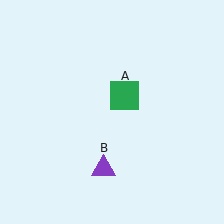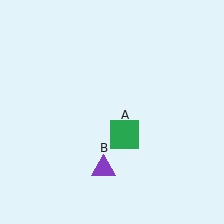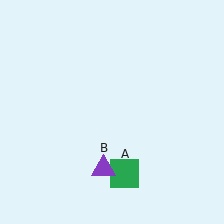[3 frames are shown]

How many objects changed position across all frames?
1 object changed position: green square (object A).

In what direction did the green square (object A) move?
The green square (object A) moved down.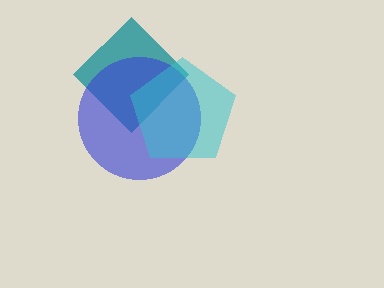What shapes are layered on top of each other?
The layered shapes are: a teal diamond, a blue circle, a cyan pentagon.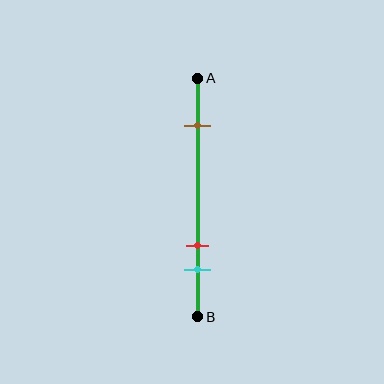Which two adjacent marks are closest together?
The red and cyan marks are the closest adjacent pair.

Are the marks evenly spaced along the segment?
No, the marks are not evenly spaced.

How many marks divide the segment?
There are 3 marks dividing the segment.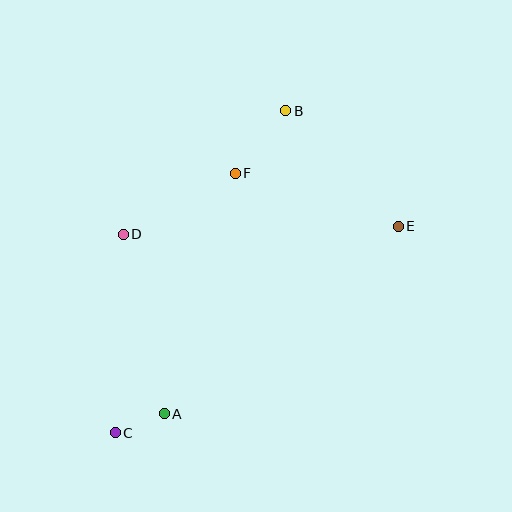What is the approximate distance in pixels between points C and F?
The distance between C and F is approximately 286 pixels.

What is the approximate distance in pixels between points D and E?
The distance between D and E is approximately 275 pixels.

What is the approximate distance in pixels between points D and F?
The distance between D and F is approximately 127 pixels.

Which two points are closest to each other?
Points A and C are closest to each other.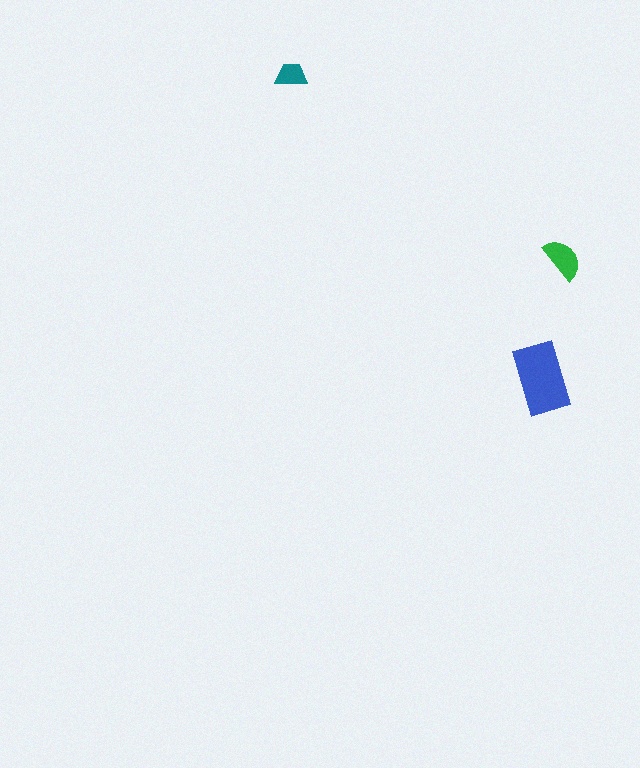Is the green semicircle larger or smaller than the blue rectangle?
Smaller.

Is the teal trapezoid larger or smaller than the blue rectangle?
Smaller.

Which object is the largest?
The blue rectangle.